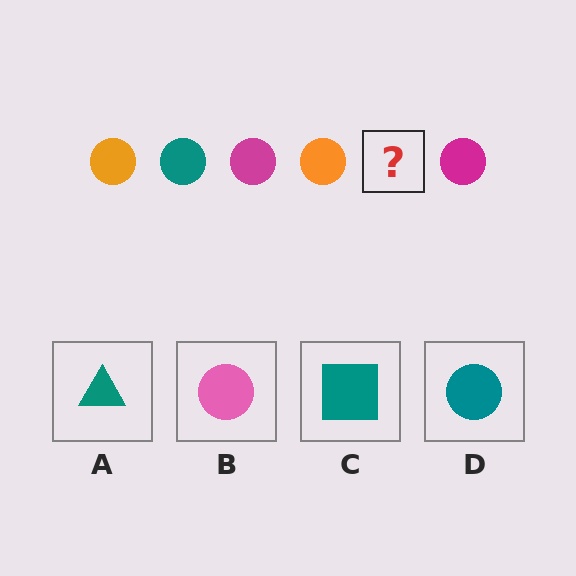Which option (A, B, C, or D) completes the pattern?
D.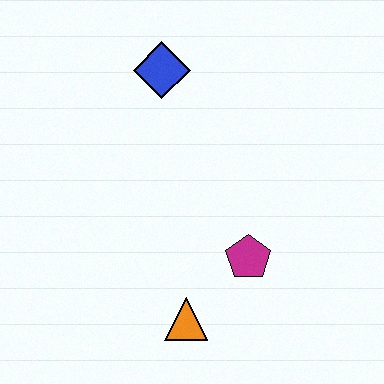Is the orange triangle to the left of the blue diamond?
No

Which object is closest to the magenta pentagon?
The orange triangle is closest to the magenta pentagon.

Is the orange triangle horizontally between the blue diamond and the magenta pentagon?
Yes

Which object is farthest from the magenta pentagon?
The blue diamond is farthest from the magenta pentagon.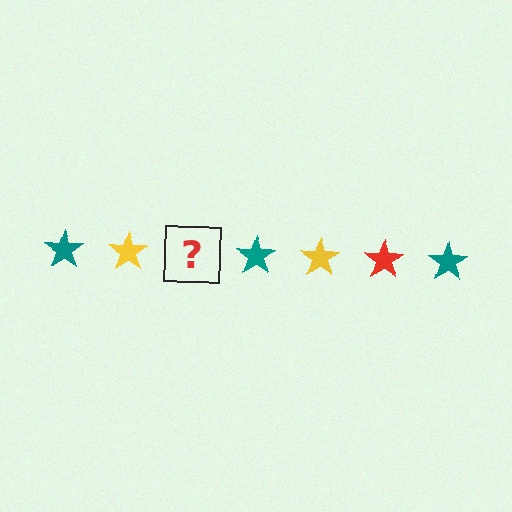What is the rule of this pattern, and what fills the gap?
The rule is that the pattern cycles through teal, yellow, red stars. The gap should be filled with a red star.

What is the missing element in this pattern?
The missing element is a red star.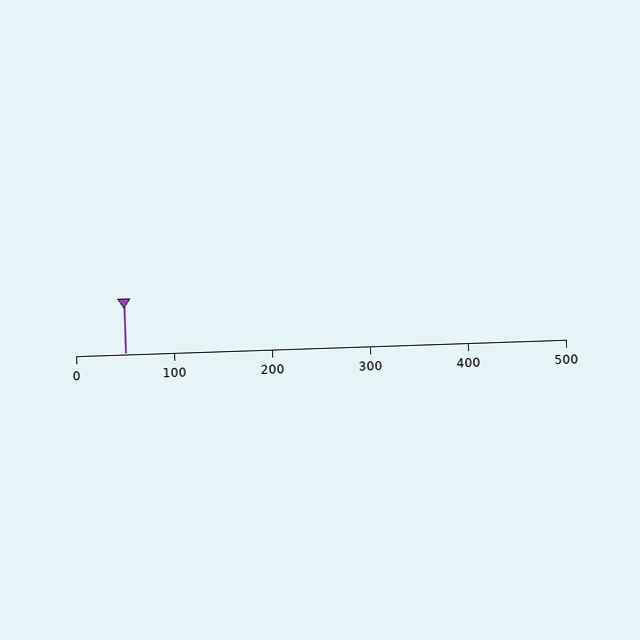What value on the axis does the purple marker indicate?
The marker indicates approximately 50.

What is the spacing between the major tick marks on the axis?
The major ticks are spaced 100 apart.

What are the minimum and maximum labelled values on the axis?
The axis runs from 0 to 500.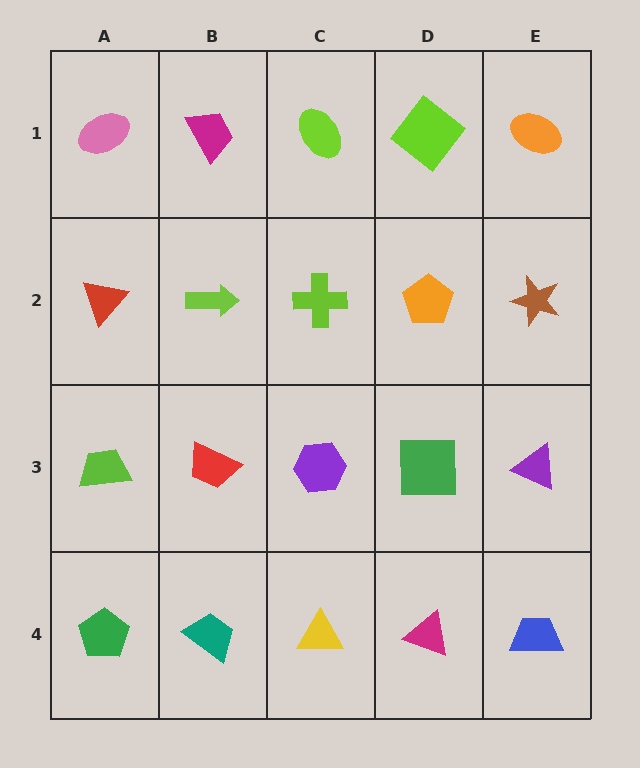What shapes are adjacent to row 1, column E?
A brown star (row 2, column E), a lime diamond (row 1, column D).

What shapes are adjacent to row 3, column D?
An orange pentagon (row 2, column D), a magenta triangle (row 4, column D), a purple hexagon (row 3, column C), a purple triangle (row 3, column E).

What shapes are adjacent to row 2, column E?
An orange ellipse (row 1, column E), a purple triangle (row 3, column E), an orange pentagon (row 2, column D).